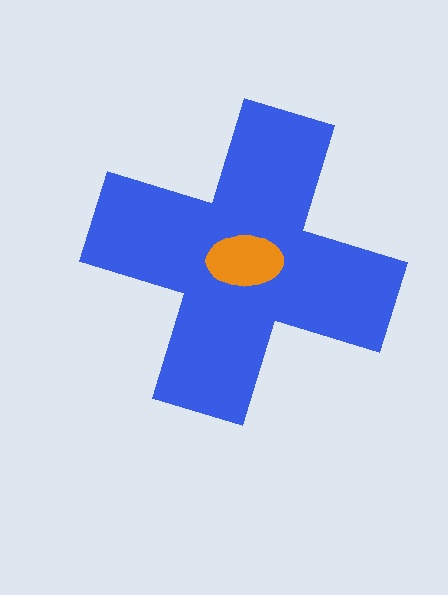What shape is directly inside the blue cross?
The orange ellipse.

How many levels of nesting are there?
2.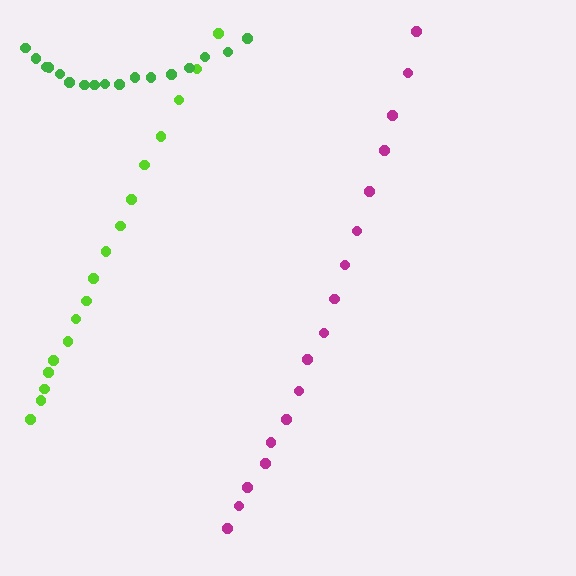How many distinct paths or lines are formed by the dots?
There are 3 distinct paths.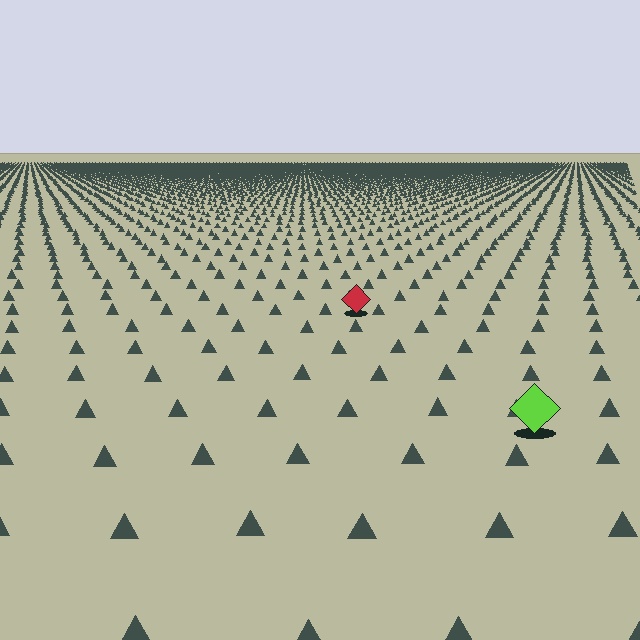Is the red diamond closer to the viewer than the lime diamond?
No. The lime diamond is closer — you can tell from the texture gradient: the ground texture is coarser near it.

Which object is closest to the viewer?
The lime diamond is closest. The texture marks near it are larger and more spread out.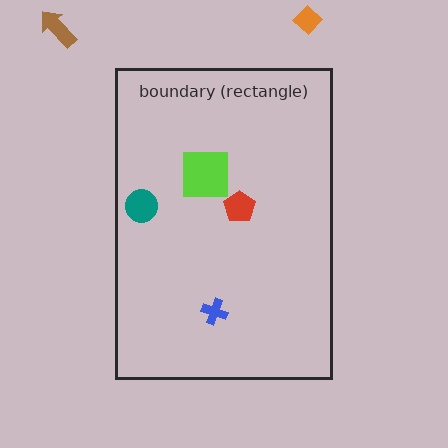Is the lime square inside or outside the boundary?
Inside.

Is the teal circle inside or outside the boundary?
Inside.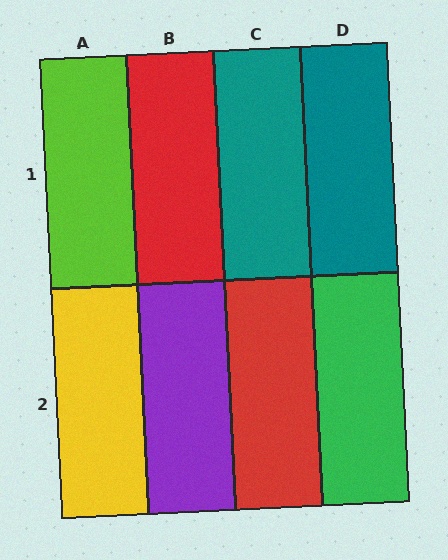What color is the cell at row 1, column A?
Lime.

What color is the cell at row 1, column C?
Teal.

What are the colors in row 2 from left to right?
Yellow, purple, red, green.